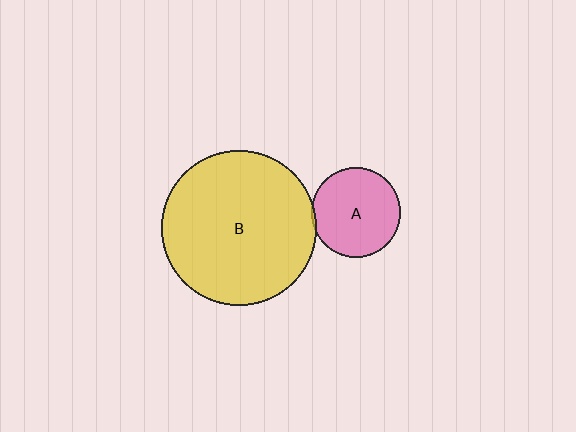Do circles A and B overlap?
Yes.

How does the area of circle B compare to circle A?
Approximately 3.0 times.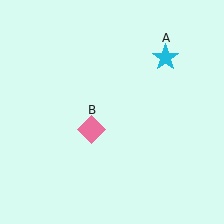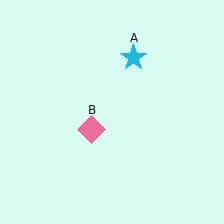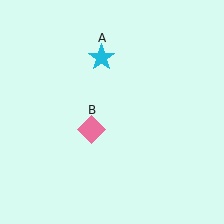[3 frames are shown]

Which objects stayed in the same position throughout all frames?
Pink diamond (object B) remained stationary.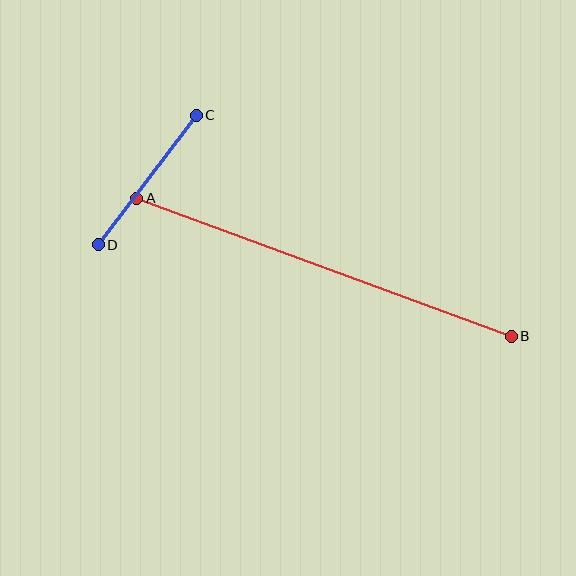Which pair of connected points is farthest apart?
Points A and B are farthest apart.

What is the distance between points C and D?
The distance is approximately 162 pixels.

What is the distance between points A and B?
The distance is approximately 399 pixels.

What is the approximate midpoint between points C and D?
The midpoint is at approximately (147, 180) pixels.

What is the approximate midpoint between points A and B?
The midpoint is at approximately (324, 267) pixels.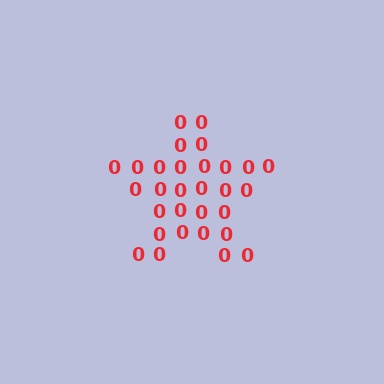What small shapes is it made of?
It is made of small digit 0's.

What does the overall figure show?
The overall figure shows a star.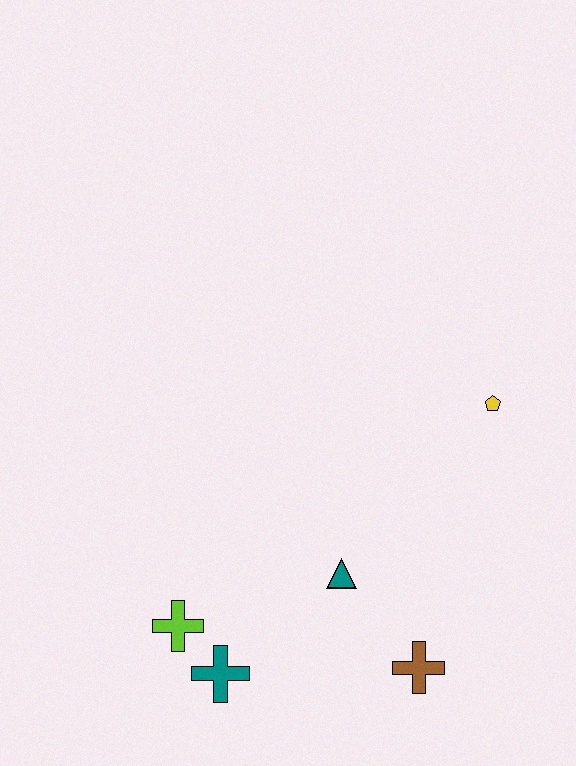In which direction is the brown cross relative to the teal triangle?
The brown cross is below the teal triangle.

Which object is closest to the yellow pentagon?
The teal triangle is closest to the yellow pentagon.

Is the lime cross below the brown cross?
No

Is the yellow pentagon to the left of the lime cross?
No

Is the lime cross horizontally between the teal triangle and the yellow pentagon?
No